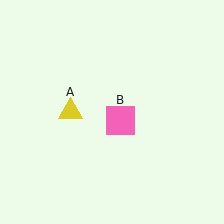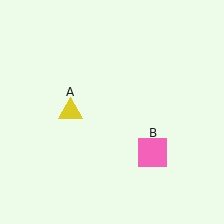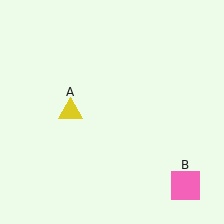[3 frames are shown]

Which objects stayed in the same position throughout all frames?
Yellow triangle (object A) remained stationary.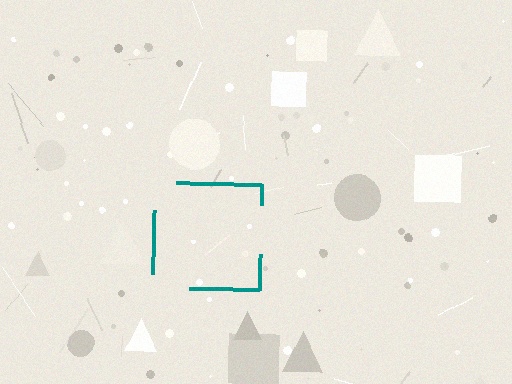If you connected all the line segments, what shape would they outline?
They would outline a square.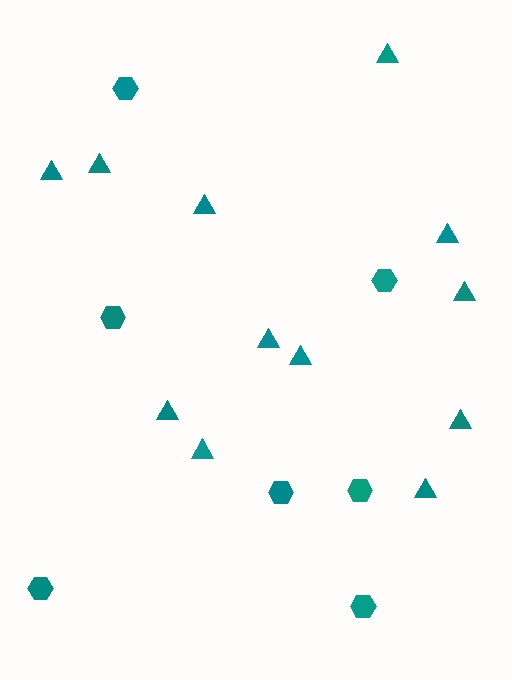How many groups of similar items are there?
There are 2 groups: one group of hexagons (7) and one group of triangles (12).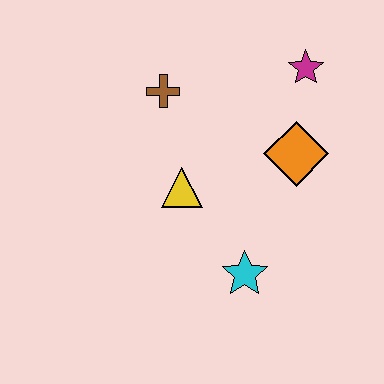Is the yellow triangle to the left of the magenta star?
Yes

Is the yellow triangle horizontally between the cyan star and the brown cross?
Yes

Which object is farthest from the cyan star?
The magenta star is farthest from the cyan star.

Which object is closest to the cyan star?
The yellow triangle is closest to the cyan star.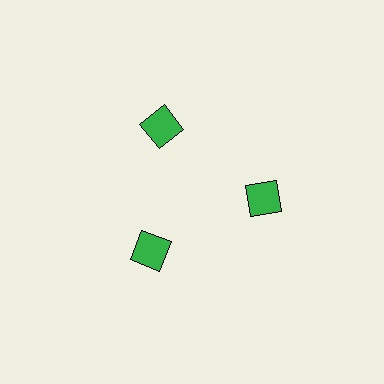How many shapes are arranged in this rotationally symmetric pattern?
There are 3 shapes, arranged in 3 groups of 1.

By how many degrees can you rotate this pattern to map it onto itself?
The pattern maps onto itself every 120 degrees of rotation.